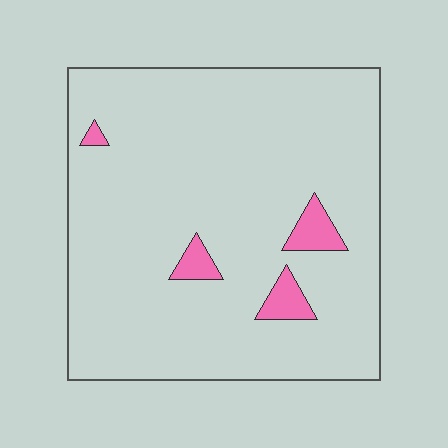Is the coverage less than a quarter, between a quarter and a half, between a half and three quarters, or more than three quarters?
Less than a quarter.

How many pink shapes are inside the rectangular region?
4.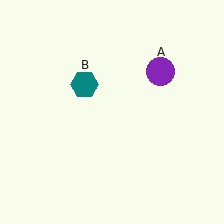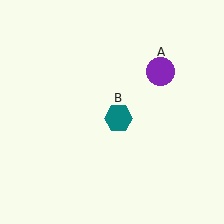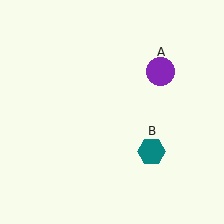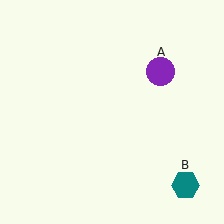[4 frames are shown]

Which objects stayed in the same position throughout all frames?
Purple circle (object A) remained stationary.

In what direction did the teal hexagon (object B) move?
The teal hexagon (object B) moved down and to the right.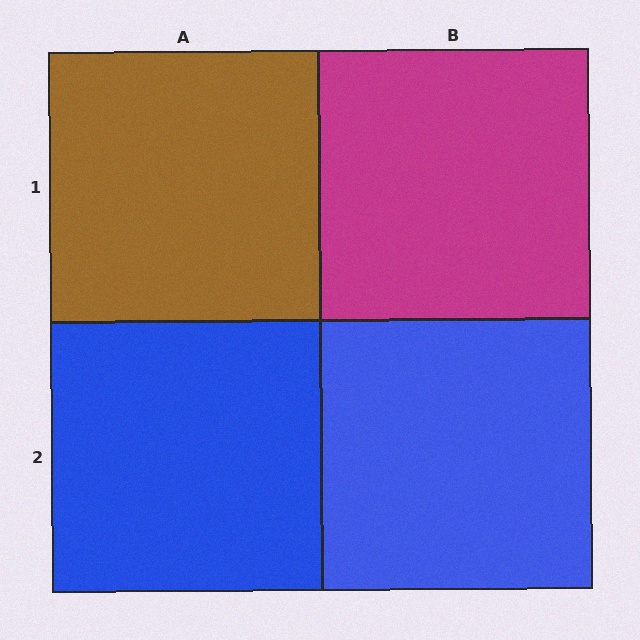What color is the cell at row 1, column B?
Magenta.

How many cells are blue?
2 cells are blue.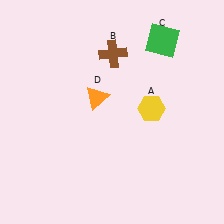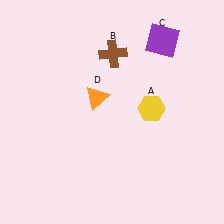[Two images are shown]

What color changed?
The square (C) changed from green in Image 1 to purple in Image 2.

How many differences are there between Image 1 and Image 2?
There is 1 difference between the two images.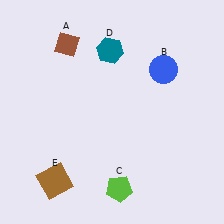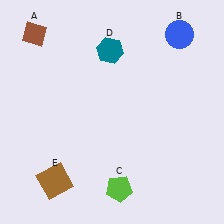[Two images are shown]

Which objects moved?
The objects that moved are: the brown diamond (A), the blue circle (B).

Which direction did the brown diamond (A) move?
The brown diamond (A) moved left.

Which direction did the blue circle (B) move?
The blue circle (B) moved up.